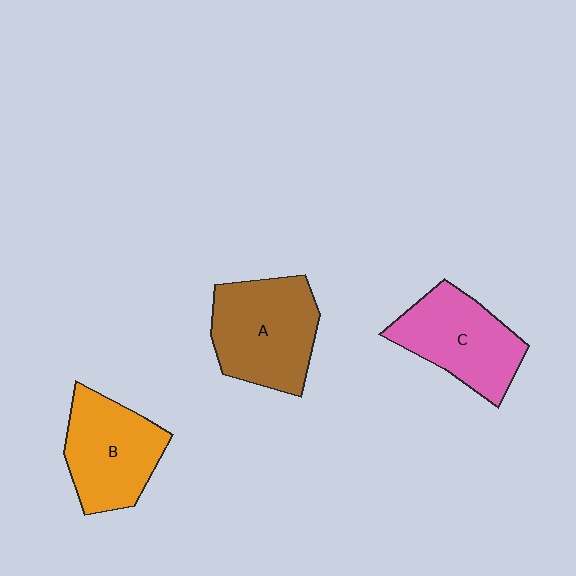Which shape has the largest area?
Shape A (brown).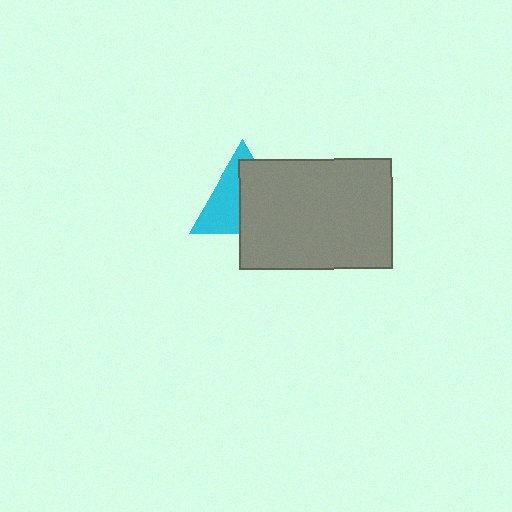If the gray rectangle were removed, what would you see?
You would see the complete cyan triangle.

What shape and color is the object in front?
The object in front is a gray rectangle.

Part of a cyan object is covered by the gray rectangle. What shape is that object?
It is a triangle.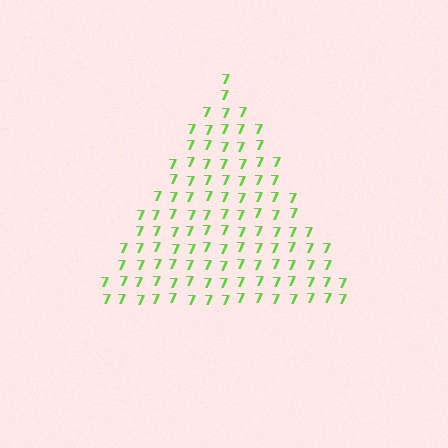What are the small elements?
The small elements are digit 7's.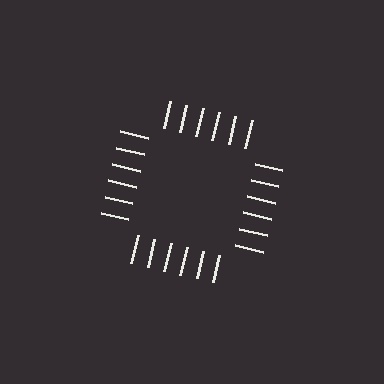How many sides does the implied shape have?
4 sides — the line-ends trace a square.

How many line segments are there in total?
24 — 6 along each of the 4 edges.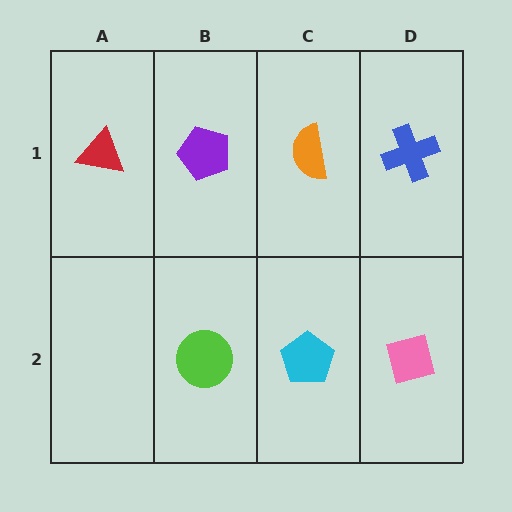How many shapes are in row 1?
4 shapes.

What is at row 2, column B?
A lime circle.